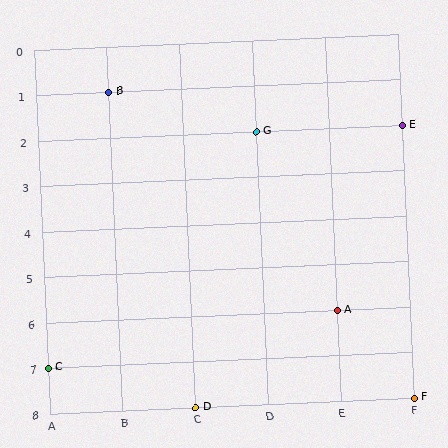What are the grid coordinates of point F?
Point F is at grid coordinates (F, 8).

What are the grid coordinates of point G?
Point G is at grid coordinates (D, 2).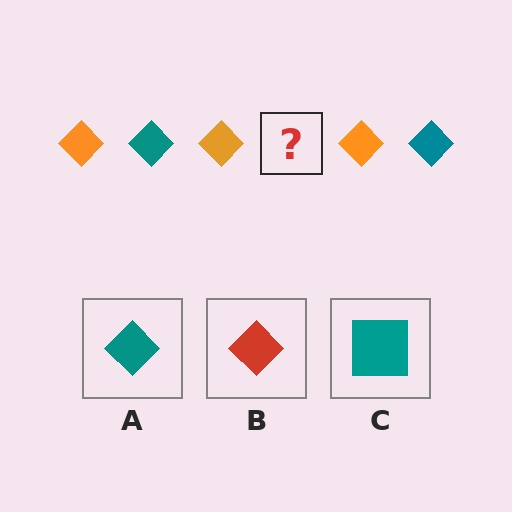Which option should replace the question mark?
Option A.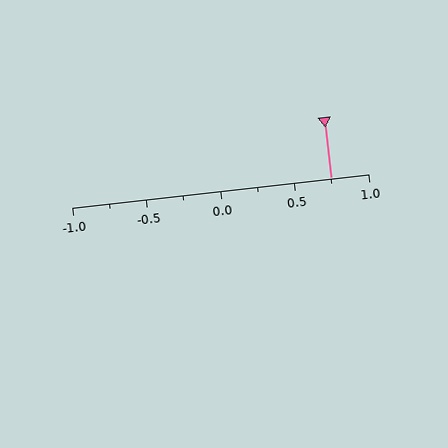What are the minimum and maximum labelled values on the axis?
The axis runs from -1.0 to 1.0.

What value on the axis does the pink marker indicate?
The marker indicates approximately 0.75.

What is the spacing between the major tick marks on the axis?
The major ticks are spaced 0.5 apart.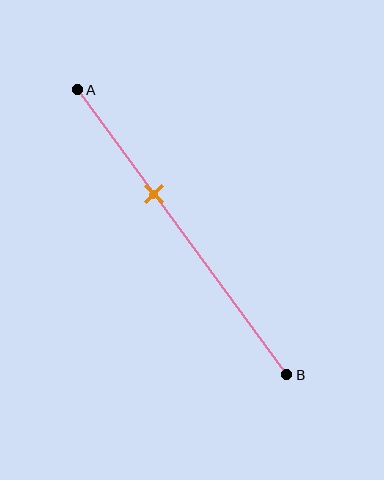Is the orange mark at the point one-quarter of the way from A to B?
No, the mark is at about 35% from A, not at the 25% one-quarter point.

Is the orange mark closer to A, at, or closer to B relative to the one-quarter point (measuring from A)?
The orange mark is closer to point B than the one-quarter point of segment AB.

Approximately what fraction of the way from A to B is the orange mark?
The orange mark is approximately 35% of the way from A to B.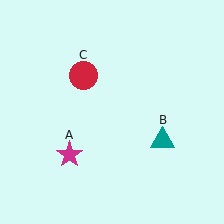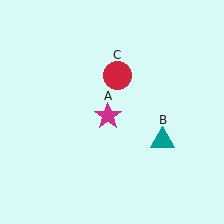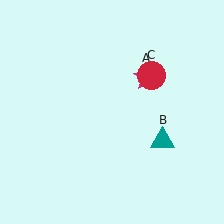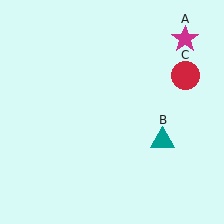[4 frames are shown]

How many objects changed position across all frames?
2 objects changed position: magenta star (object A), red circle (object C).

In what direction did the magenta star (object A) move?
The magenta star (object A) moved up and to the right.